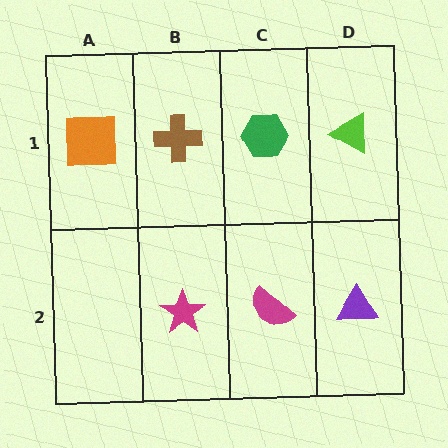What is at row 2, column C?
A magenta semicircle.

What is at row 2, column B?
A magenta star.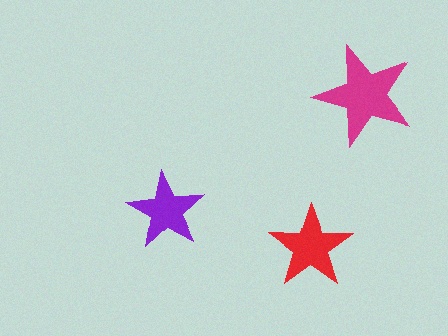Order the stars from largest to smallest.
the magenta one, the red one, the purple one.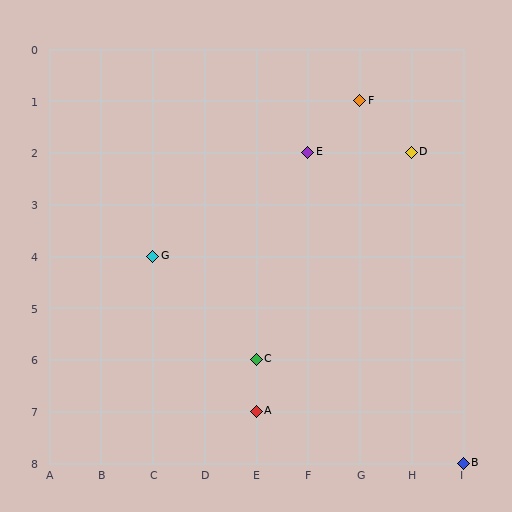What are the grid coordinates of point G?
Point G is at grid coordinates (C, 4).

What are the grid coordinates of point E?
Point E is at grid coordinates (F, 2).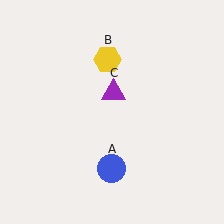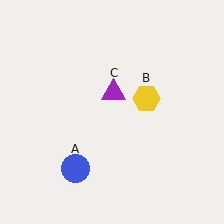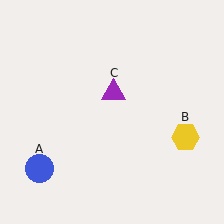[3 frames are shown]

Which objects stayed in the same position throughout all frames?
Purple triangle (object C) remained stationary.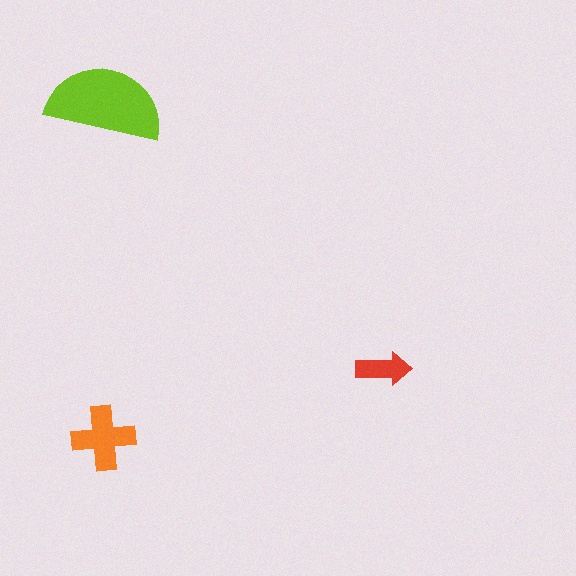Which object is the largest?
The lime semicircle.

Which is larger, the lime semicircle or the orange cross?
The lime semicircle.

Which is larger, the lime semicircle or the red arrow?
The lime semicircle.